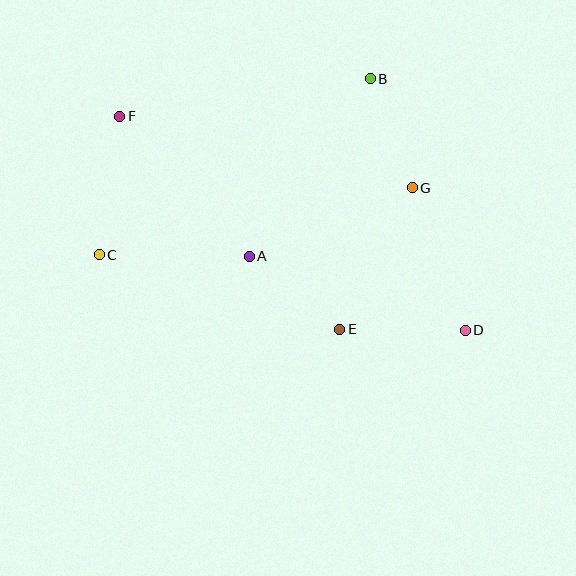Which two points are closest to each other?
Points A and E are closest to each other.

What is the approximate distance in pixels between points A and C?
The distance between A and C is approximately 150 pixels.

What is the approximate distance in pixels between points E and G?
The distance between E and G is approximately 159 pixels.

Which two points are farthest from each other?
Points D and F are farthest from each other.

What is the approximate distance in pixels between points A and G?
The distance between A and G is approximately 177 pixels.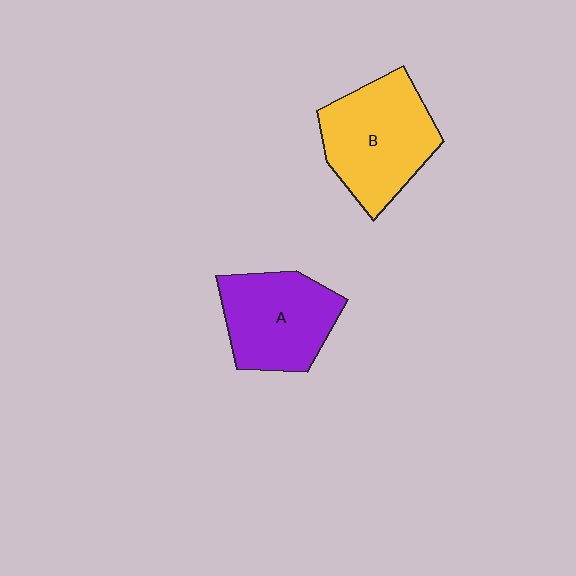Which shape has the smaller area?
Shape A (purple).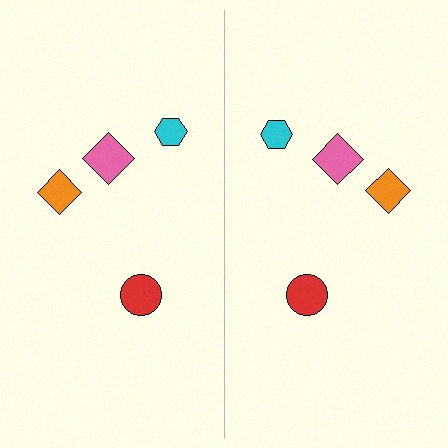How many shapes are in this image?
There are 8 shapes in this image.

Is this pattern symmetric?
Yes, this pattern has bilateral (reflection) symmetry.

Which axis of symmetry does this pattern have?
The pattern has a vertical axis of symmetry running through the center of the image.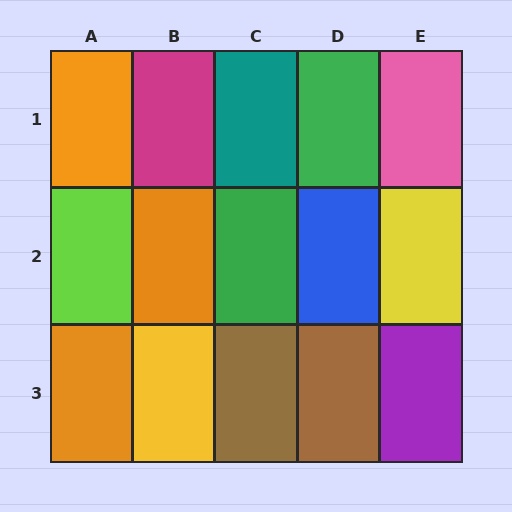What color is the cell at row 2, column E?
Yellow.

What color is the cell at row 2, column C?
Green.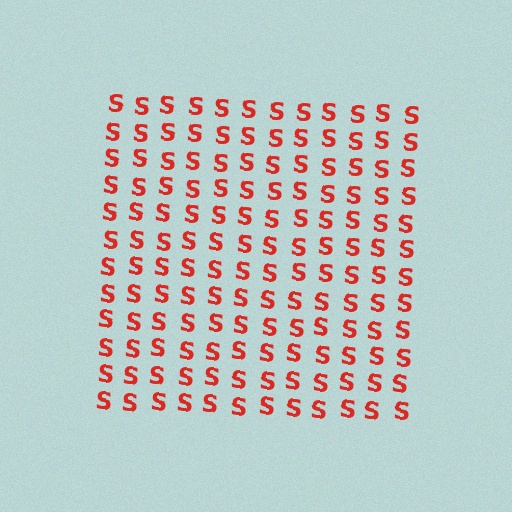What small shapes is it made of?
It is made of small letter S's.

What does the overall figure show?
The overall figure shows a square.